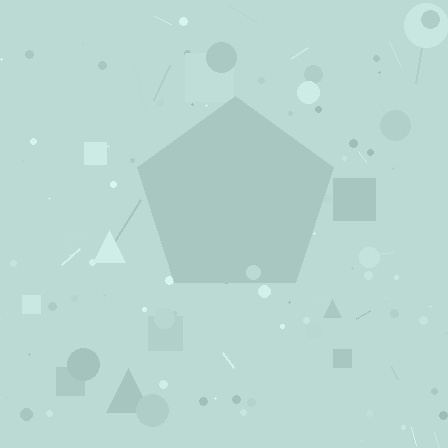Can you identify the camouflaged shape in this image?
The camouflaged shape is a pentagon.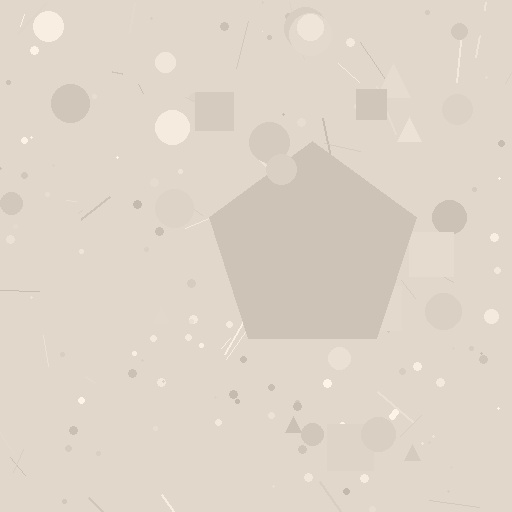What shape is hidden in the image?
A pentagon is hidden in the image.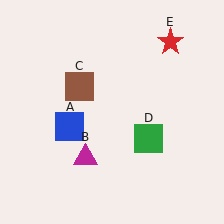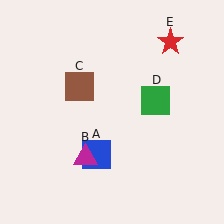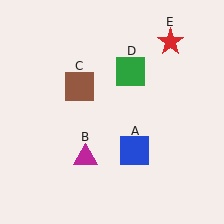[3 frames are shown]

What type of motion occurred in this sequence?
The blue square (object A), green square (object D) rotated counterclockwise around the center of the scene.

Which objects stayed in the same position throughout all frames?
Magenta triangle (object B) and brown square (object C) and red star (object E) remained stationary.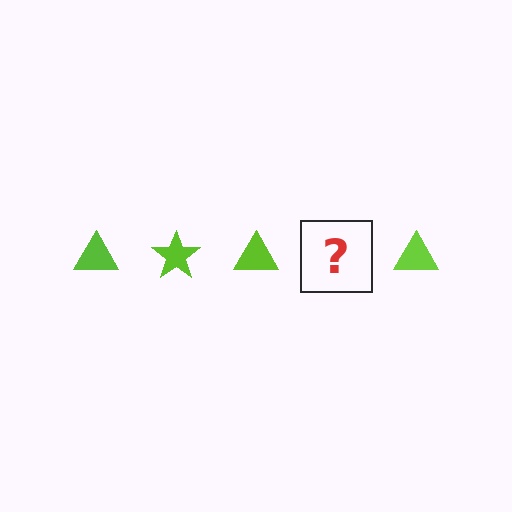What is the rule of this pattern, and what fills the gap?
The rule is that the pattern cycles through triangle, star shapes in lime. The gap should be filled with a lime star.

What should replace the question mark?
The question mark should be replaced with a lime star.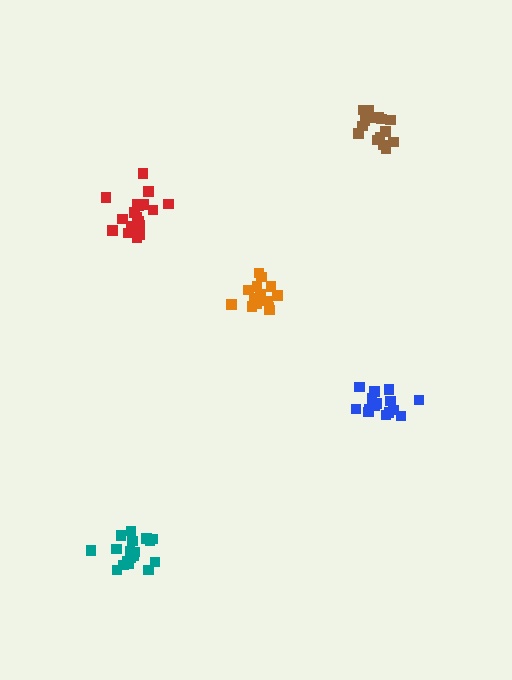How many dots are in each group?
Group 1: 19 dots, Group 2: 19 dots, Group 3: 15 dots, Group 4: 15 dots, Group 5: 15 dots (83 total).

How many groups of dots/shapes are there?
There are 5 groups.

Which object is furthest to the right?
The blue cluster is rightmost.